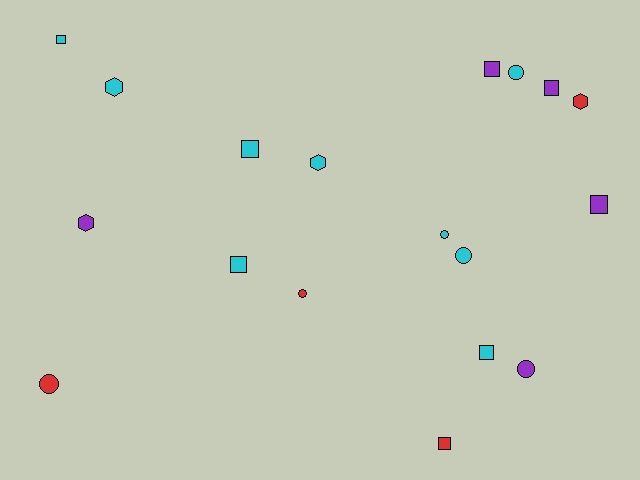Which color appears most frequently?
Cyan, with 9 objects.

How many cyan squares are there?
There are 4 cyan squares.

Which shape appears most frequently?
Square, with 8 objects.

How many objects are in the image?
There are 18 objects.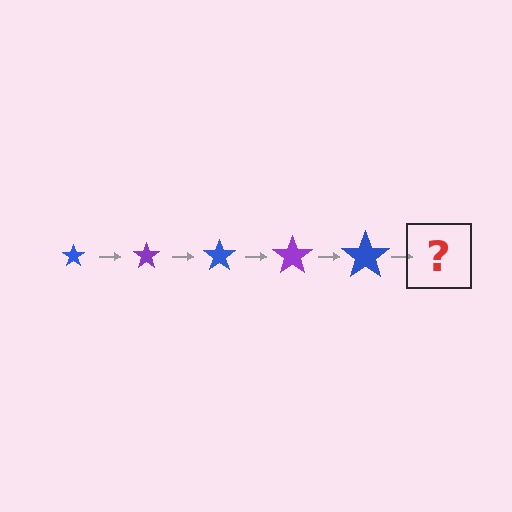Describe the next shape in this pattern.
It should be a purple star, larger than the previous one.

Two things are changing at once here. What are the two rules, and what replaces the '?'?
The two rules are that the star grows larger each step and the color cycles through blue and purple. The '?' should be a purple star, larger than the previous one.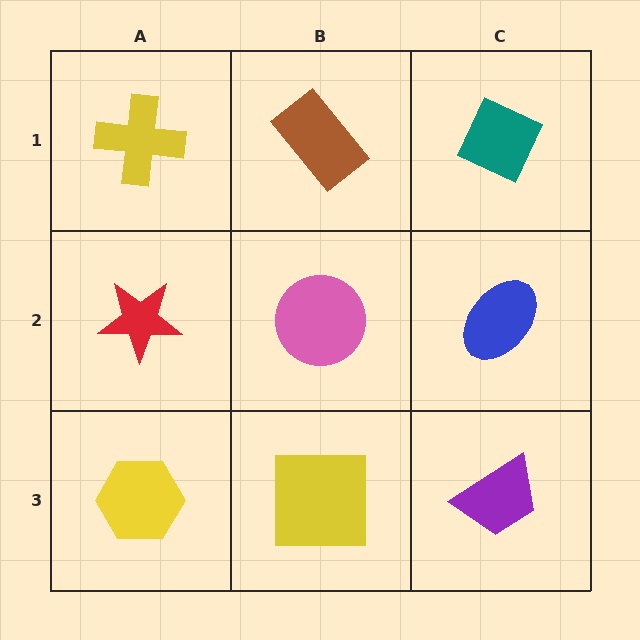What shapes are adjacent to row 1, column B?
A pink circle (row 2, column B), a yellow cross (row 1, column A), a teal diamond (row 1, column C).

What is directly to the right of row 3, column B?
A purple trapezoid.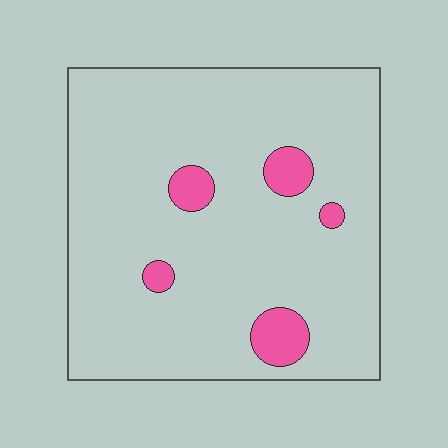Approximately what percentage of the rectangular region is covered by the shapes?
Approximately 10%.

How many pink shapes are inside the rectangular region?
5.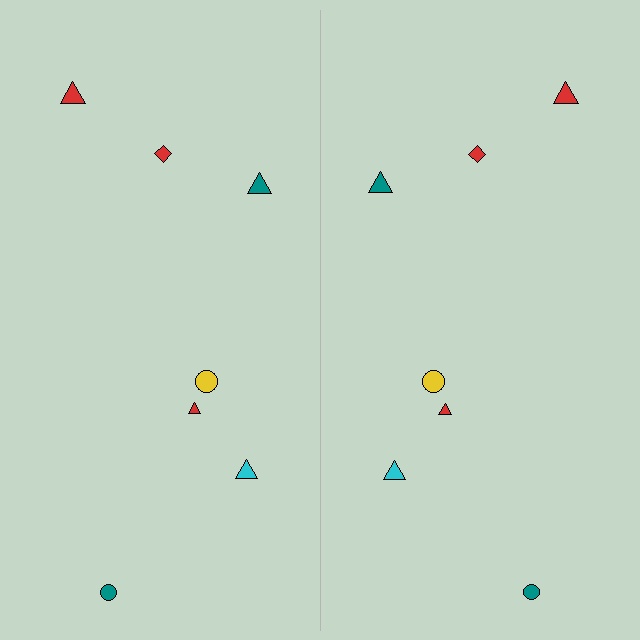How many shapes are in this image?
There are 14 shapes in this image.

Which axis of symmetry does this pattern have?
The pattern has a vertical axis of symmetry running through the center of the image.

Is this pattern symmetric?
Yes, this pattern has bilateral (reflection) symmetry.